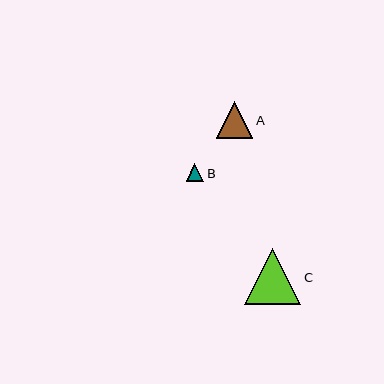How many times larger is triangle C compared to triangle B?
Triangle C is approximately 3.2 times the size of triangle B.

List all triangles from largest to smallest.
From largest to smallest: C, A, B.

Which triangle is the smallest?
Triangle B is the smallest with a size of approximately 17 pixels.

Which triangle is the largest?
Triangle C is the largest with a size of approximately 56 pixels.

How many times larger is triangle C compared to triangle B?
Triangle C is approximately 3.2 times the size of triangle B.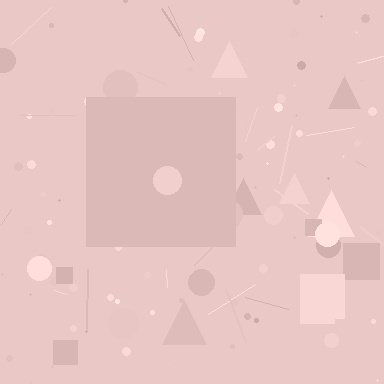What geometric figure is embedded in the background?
A square is embedded in the background.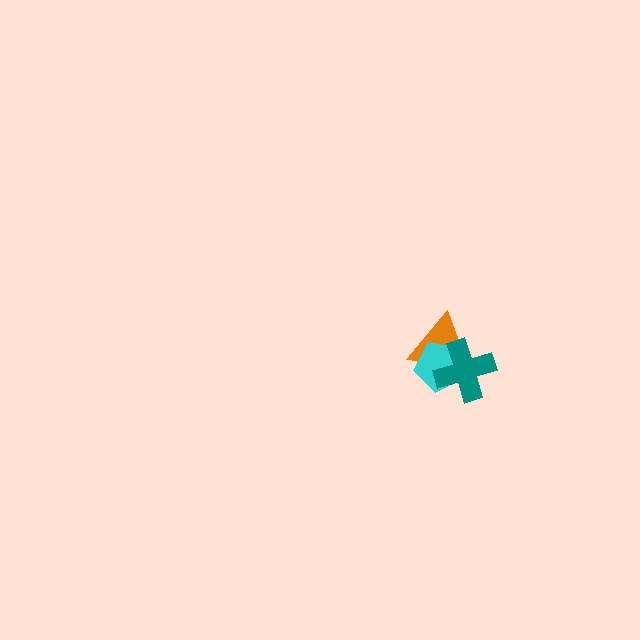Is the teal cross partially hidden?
No, no other shape covers it.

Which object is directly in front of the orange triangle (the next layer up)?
The cyan pentagon is directly in front of the orange triangle.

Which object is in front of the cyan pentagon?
The teal cross is in front of the cyan pentagon.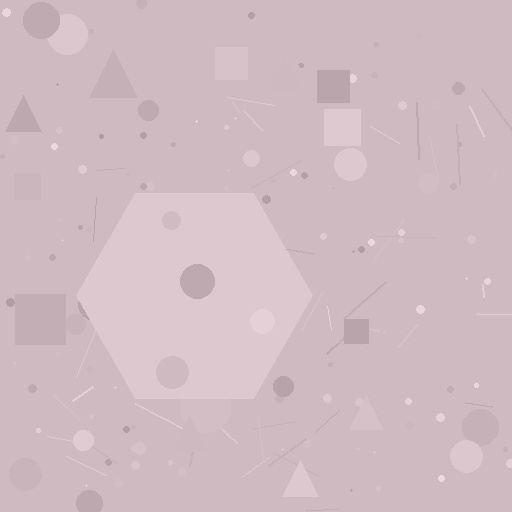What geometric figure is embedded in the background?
A hexagon is embedded in the background.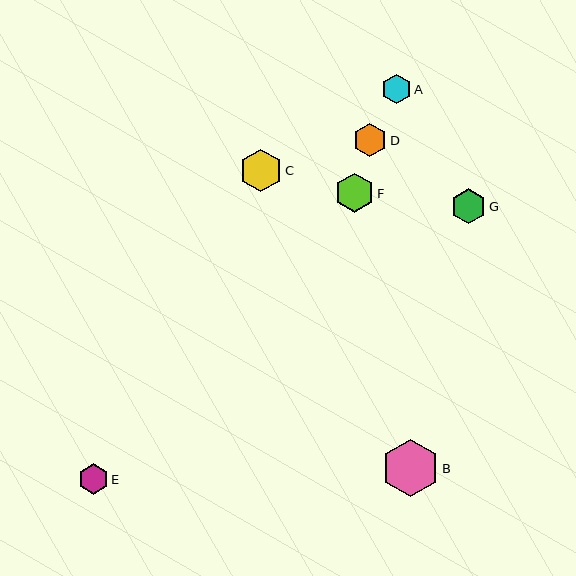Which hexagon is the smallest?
Hexagon A is the smallest with a size of approximately 29 pixels.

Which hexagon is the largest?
Hexagon B is the largest with a size of approximately 57 pixels.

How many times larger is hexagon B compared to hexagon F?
Hexagon B is approximately 1.5 times the size of hexagon F.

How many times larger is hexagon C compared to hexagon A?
Hexagon C is approximately 1.4 times the size of hexagon A.